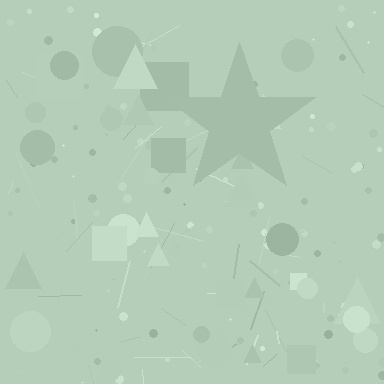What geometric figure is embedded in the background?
A star is embedded in the background.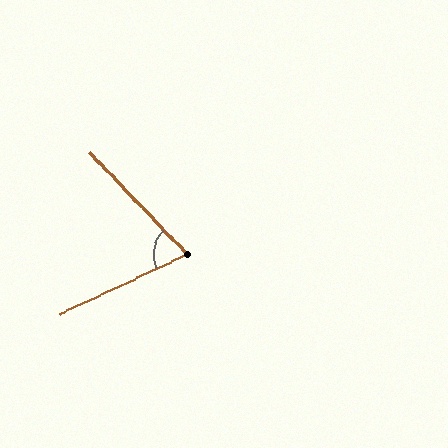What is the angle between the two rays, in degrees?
Approximately 71 degrees.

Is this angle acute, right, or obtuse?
It is acute.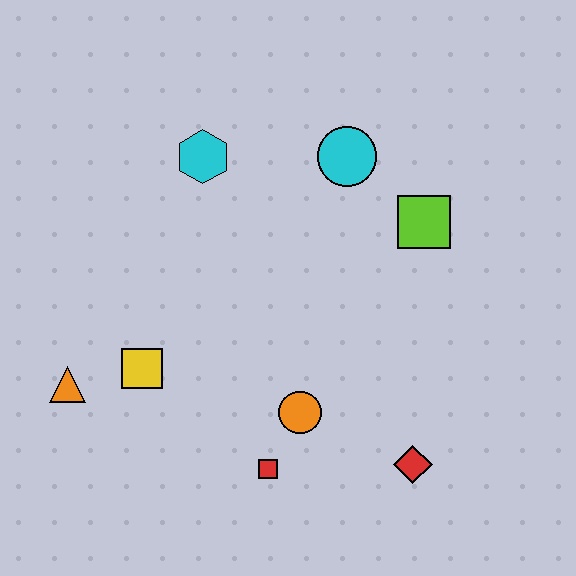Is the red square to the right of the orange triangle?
Yes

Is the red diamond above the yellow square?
No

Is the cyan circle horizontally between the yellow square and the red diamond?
Yes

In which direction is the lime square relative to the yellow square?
The lime square is to the right of the yellow square.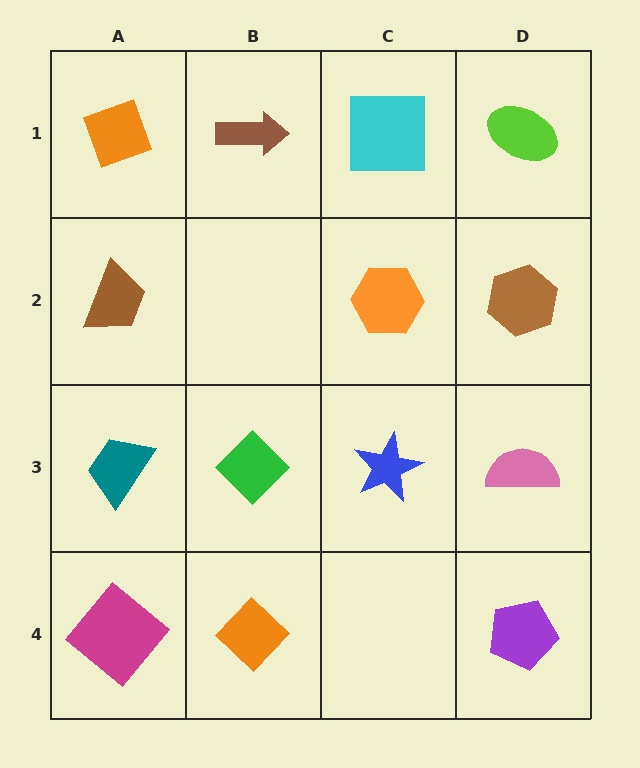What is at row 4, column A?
A magenta diamond.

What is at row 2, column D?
A brown hexagon.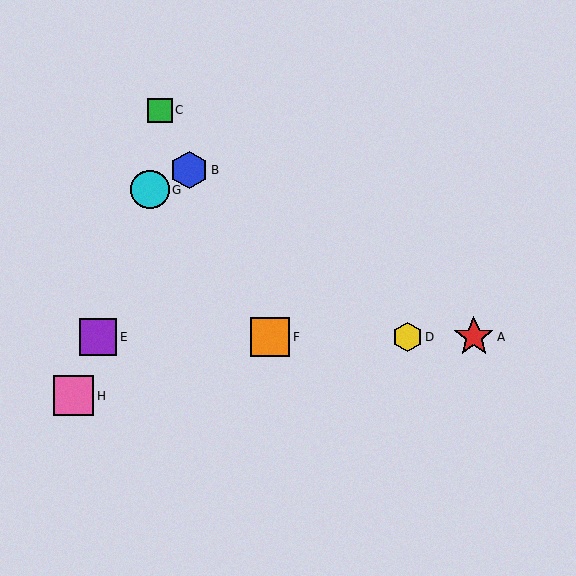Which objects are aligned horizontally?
Objects A, D, E, F are aligned horizontally.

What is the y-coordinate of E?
Object E is at y≈337.